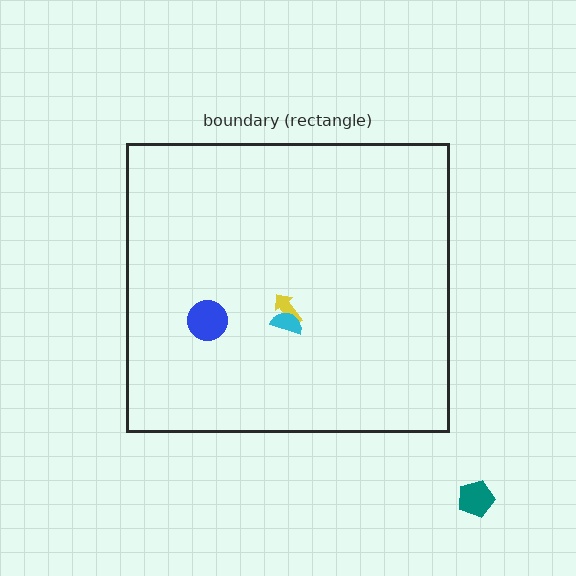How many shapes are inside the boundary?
3 inside, 1 outside.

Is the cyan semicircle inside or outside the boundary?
Inside.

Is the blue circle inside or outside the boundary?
Inside.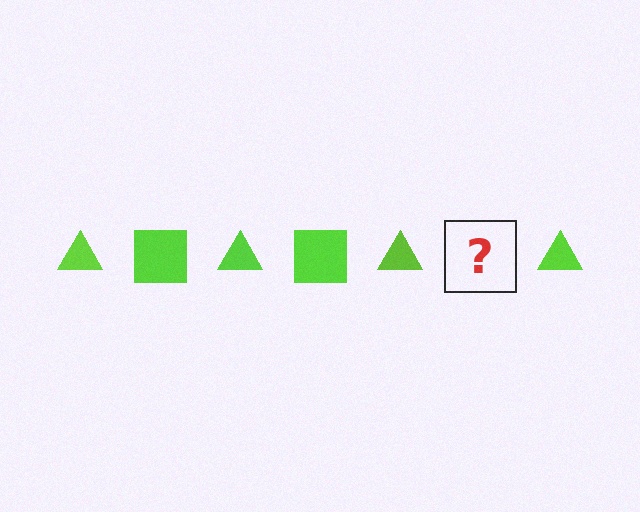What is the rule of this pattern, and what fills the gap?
The rule is that the pattern cycles through triangle, square shapes in lime. The gap should be filled with a lime square.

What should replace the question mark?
The question mark should be replaced with a lime square.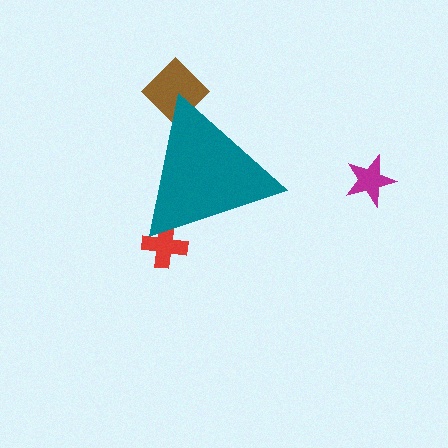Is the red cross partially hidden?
Yes, the red cross is partially hidden behind the teal triangle.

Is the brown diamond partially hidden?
Yes, the brown diamond is partially hidden behind the teal triangle.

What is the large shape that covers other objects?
A teal triangle.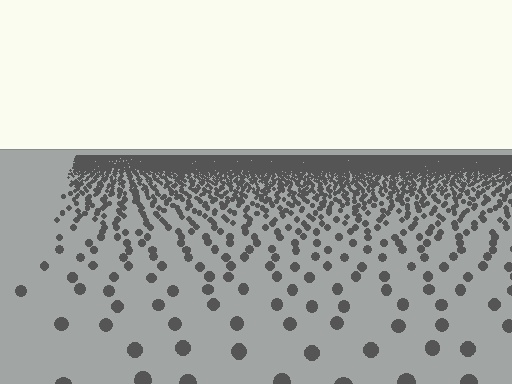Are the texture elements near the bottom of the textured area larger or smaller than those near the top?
Larger. Near the bottom, elements are closer to the viewer and appear at a bigger on-screen size.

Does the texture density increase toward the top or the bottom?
Density increases toward the top.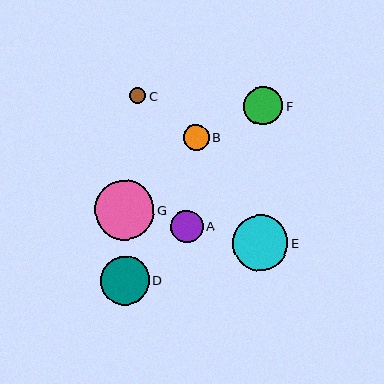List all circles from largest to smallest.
From largest to smallest: G, E, D, F, A, B, C.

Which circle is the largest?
Circle G is the largest with a size of approximately 60 pixels.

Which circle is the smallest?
Circle C is the smallest with a size of approximately 16 pixels.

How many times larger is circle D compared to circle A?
Circle D is approximately 1.5 times the size of circle A.